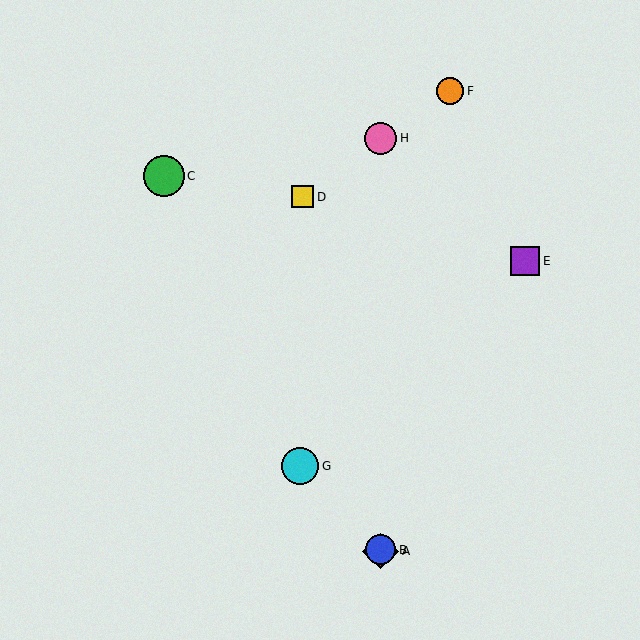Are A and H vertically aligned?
Yes, both are at x≈381.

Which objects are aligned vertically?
Objects A, B, H are aligned vertically.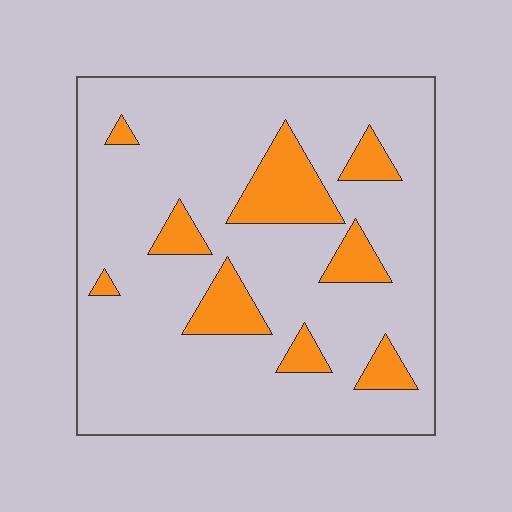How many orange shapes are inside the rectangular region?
9.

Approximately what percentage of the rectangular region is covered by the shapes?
Approximately 15%.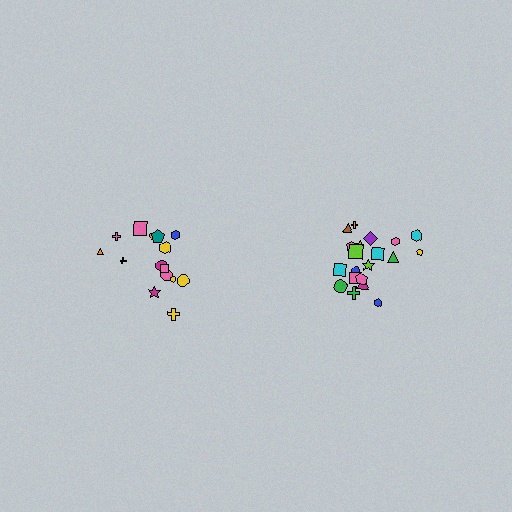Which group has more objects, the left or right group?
The right group.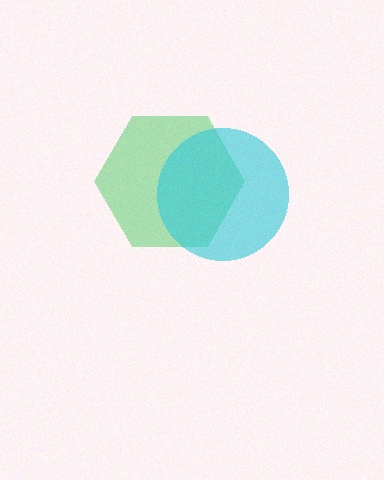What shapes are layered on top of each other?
The layered shapes are: a green hexagon, a cyan circle.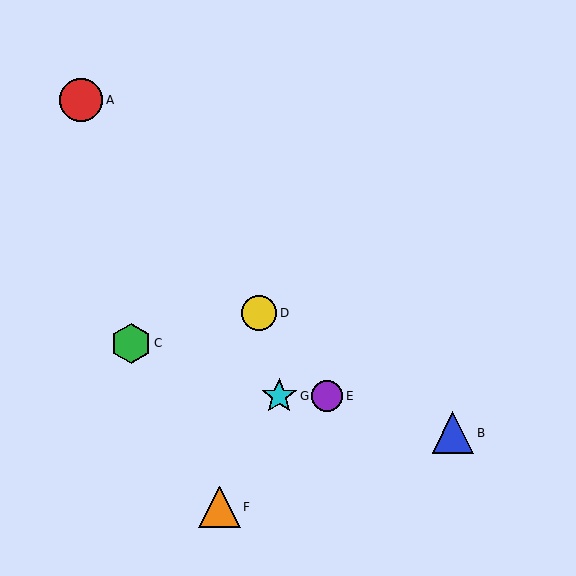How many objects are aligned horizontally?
2 objects (E, G) are aligned horizontally.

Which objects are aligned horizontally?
Objects E, G are aligned horizontally.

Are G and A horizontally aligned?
No, G is at y≈396 and A is at y≈100.